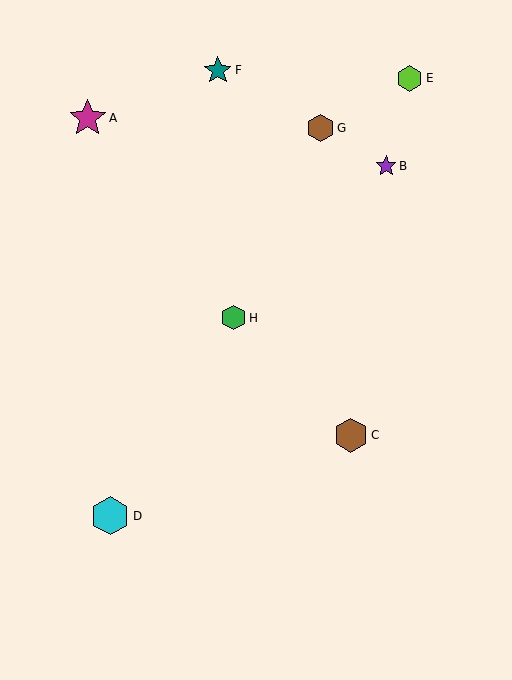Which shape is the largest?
The cyan hexagon (labeled D) is the largest.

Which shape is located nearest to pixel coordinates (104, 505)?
The cyan hexagon (labeled D) at (110, 516) is nearest to that location.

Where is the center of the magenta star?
The center of the magenta star is at (88, 118).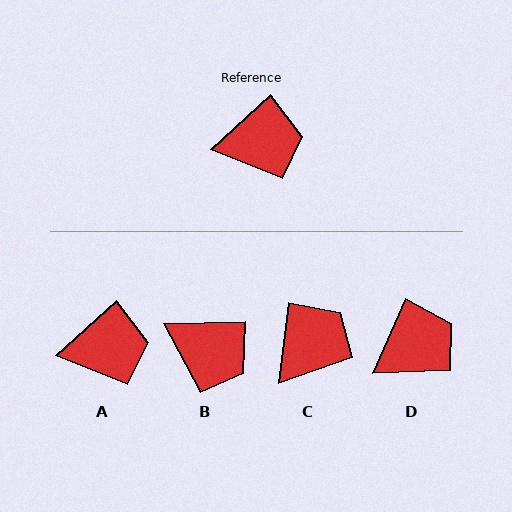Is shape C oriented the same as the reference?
No, it is off by about 41 degrees.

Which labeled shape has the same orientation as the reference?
A.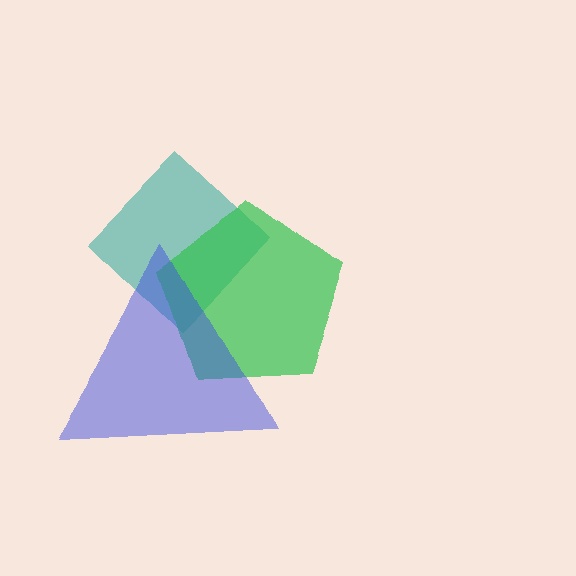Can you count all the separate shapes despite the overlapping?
Yes, there are 3 separate shapes.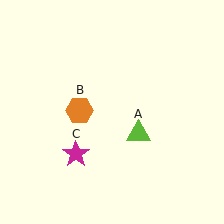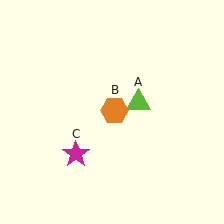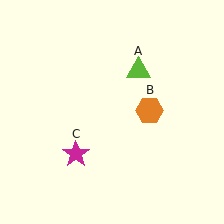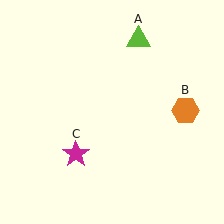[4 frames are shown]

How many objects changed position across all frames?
2 objects changed position: lime triangle (object A), orange hexagon (object B).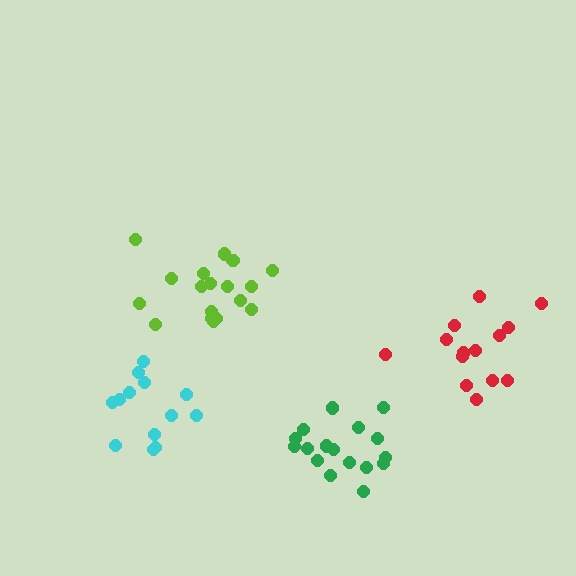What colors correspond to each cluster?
The clusters are colored: cyan, lime, green, red.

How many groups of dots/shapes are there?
There are 4 groups.